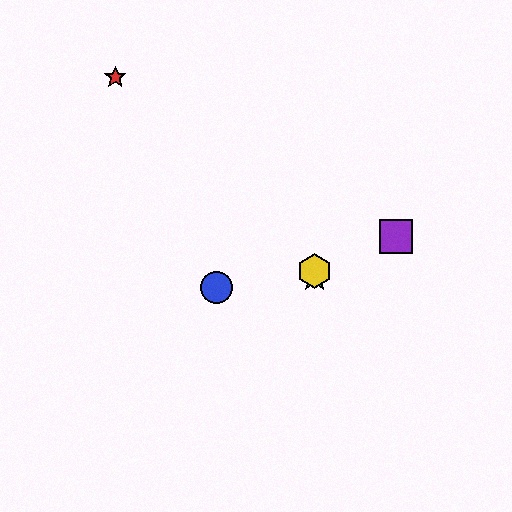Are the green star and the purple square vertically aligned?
No, the green star is at x≈315 and the purple square is at x≈396.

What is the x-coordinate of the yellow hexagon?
The yellow hexagon is at x≈315.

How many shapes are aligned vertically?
2 shapes (the green star, the yellow hexagon) are aligned vertically.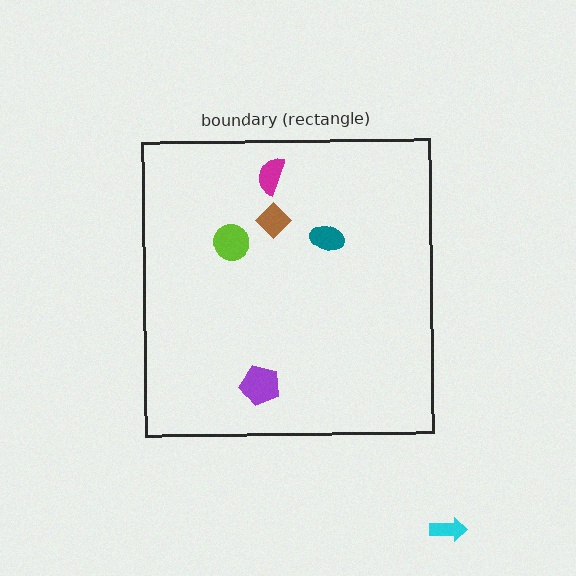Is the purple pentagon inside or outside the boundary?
Inside.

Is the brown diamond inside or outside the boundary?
Inside.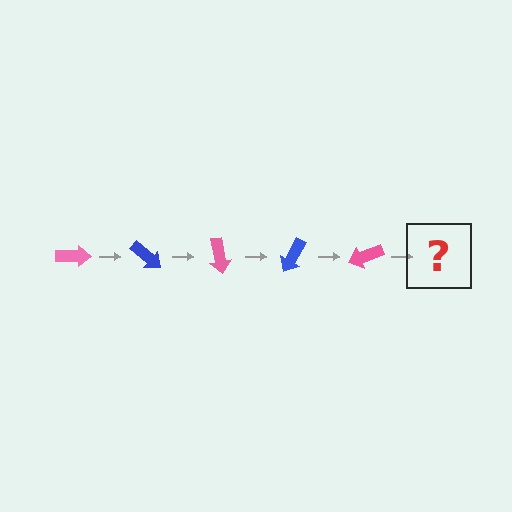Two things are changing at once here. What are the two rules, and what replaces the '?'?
The two rules are that it rotates 40 degrees each step and the color cycles through pink and blue. The '?' should be a blue arrow, rotated 200 degrees from the start.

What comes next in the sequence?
The next element should be a blue arrow, rotated 200 degrees from the start.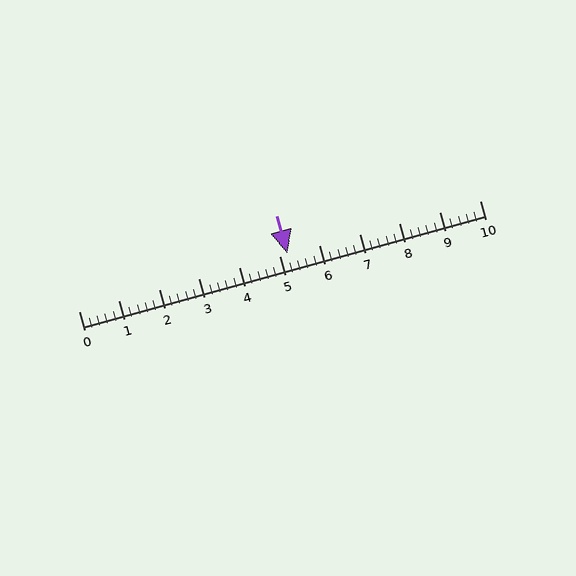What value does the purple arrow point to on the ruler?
The purple arrow points to approximately 5.2.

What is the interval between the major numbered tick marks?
The major tick marks are spaced 1 units apart.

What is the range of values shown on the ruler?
The ruler shows values from 0 to 10.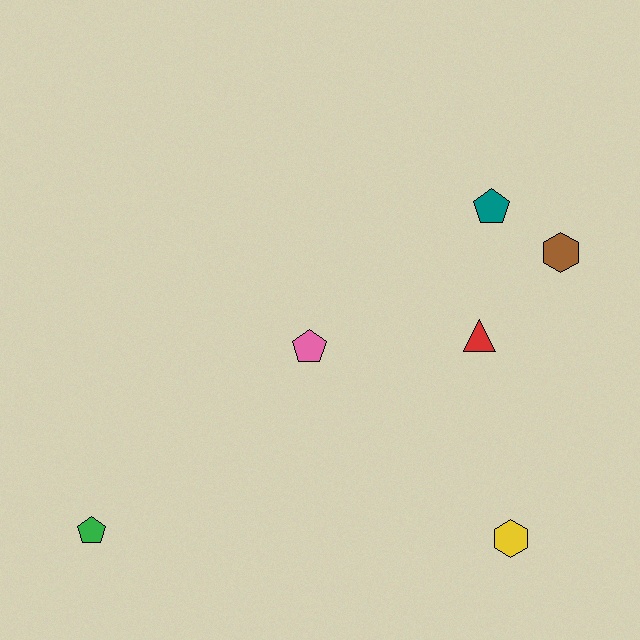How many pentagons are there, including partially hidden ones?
There are 3 pentagons.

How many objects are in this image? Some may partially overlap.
There are 6 objects.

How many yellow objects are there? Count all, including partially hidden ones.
There is 1 yellow object.